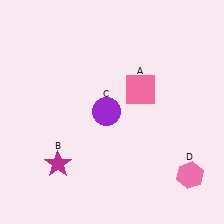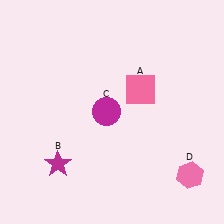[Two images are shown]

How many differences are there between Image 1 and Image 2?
There is 1 difference between the two images.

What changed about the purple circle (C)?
In Image 1, C is purple. In Image 2, it changed to magenta.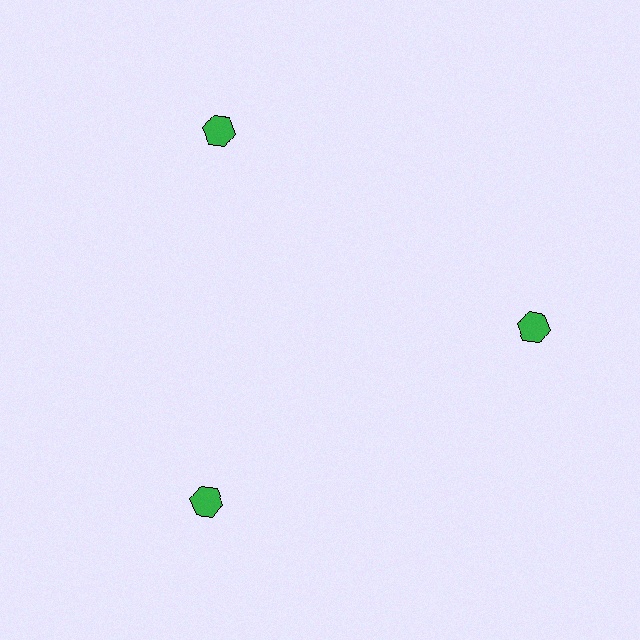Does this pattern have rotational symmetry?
Yes, this pattern has 3-fold rotational symmetry. It looks the same after rotating 120 degrees around the center.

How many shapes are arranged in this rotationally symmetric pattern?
There are 3 shapes, arranged in 3 groups of 1.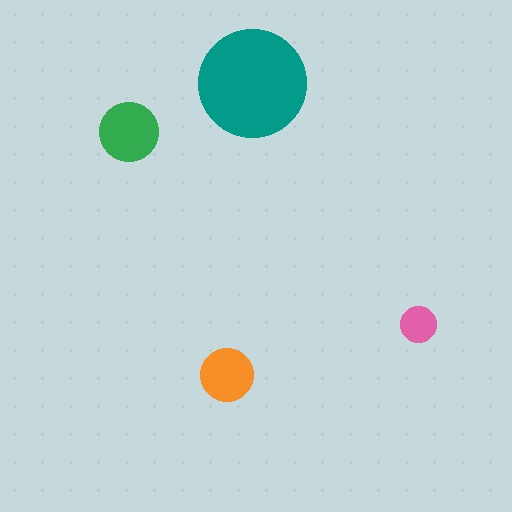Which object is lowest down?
The orange circle is bottommost.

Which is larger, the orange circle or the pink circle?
The orange one.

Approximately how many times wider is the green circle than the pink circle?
About 1.5 times wider.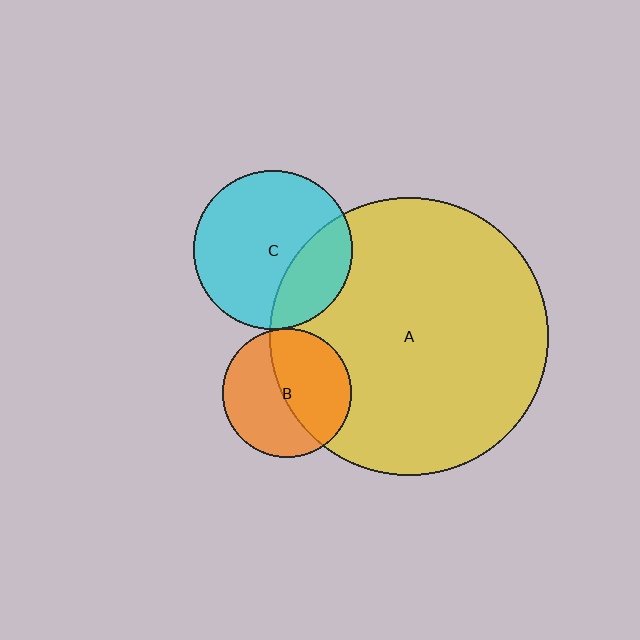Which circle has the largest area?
Circle A (yellow).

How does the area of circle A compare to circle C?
Approximately 3.1 times.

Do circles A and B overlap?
Yes.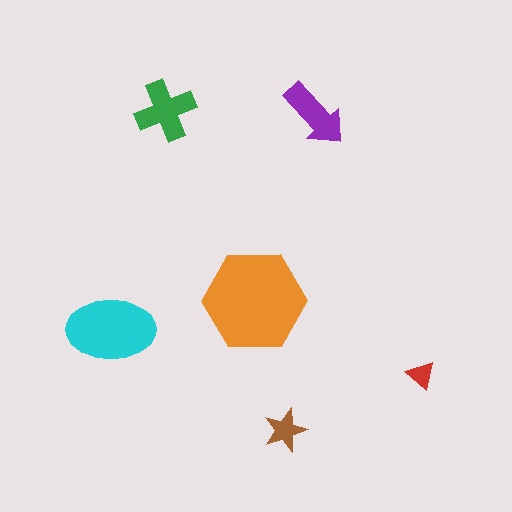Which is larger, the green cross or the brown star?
The green cross.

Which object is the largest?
The orange hexagon.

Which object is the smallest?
The red triangle.